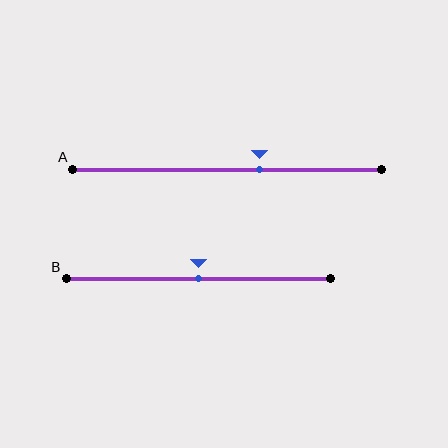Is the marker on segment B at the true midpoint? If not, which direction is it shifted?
Yes, the marker on segment B is at the true midpoint.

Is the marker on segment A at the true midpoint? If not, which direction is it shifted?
No, the marker on segment A is shifted to the right by about 10% of the segment length.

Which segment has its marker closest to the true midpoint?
Segment B has its marker closest to the true midpoint.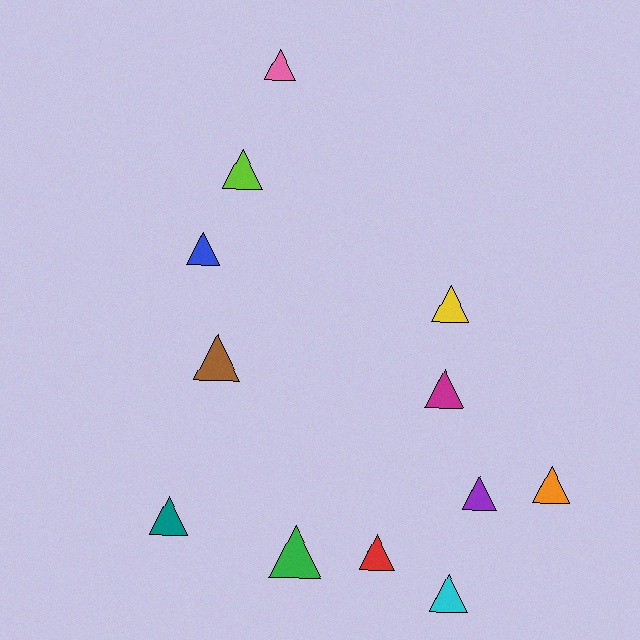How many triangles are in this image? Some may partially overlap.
There are 12 triangles.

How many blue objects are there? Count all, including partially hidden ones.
There is 1 blue object.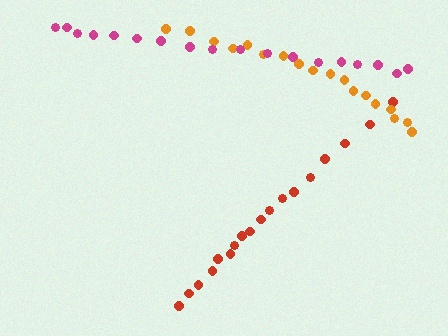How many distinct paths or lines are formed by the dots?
There are 3 distinct paths.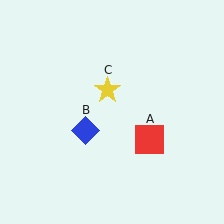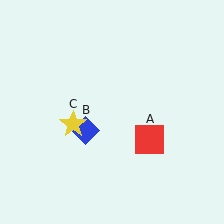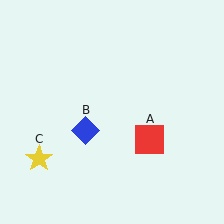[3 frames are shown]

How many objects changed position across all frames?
1 object changed position: yellow star (object C).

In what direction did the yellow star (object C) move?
The yellow star (object C) moved down and to the left.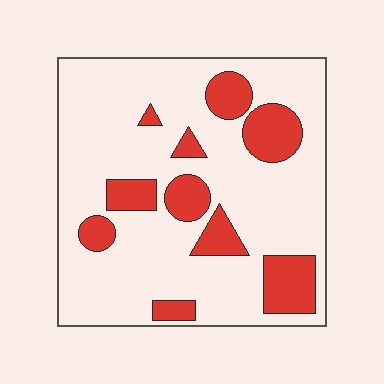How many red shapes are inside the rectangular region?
10.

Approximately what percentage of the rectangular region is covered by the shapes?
Approximately 20%.